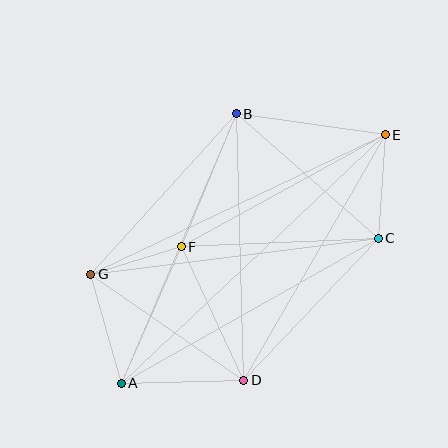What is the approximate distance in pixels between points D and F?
The distance between D and F is approximately 147 pixels.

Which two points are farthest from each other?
Points A and E are farthest from each other.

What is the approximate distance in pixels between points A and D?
The distance between A and D is approximately 123 pixels.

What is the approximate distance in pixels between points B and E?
The distance between B and E is approximately 151 pixels.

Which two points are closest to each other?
Points F and G are closest to each other.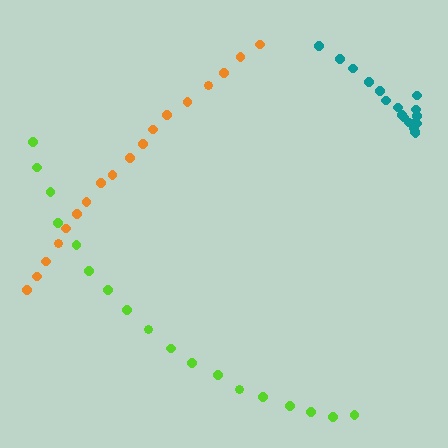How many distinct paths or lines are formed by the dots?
There are 3 distinct paths.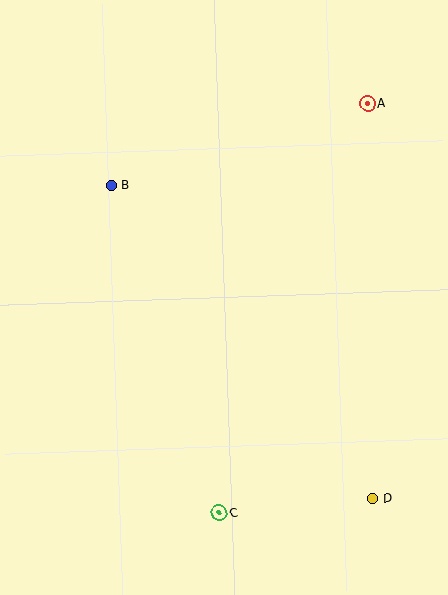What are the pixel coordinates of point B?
Point B is at (111, 186).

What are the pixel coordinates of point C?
Point C is at (219, 513).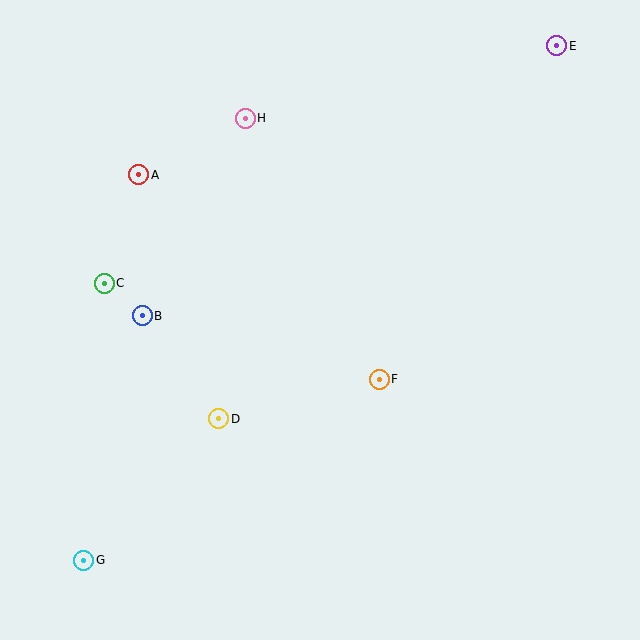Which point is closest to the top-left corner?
Point A is closest to the top-left corner.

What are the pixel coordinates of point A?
Point A is at (139, 175).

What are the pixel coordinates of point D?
Point D is at (219, 419).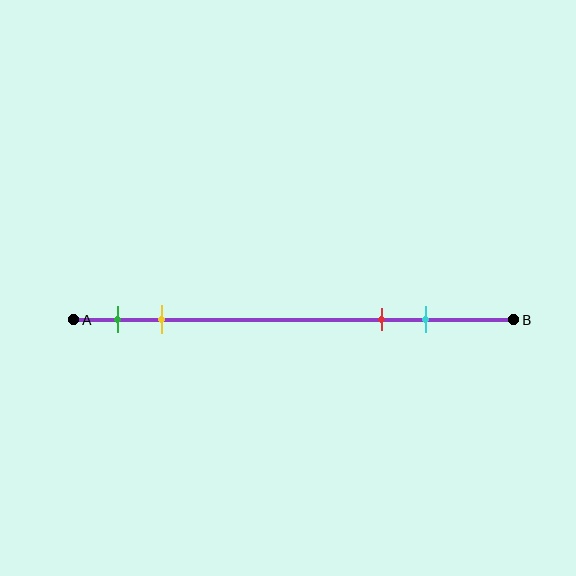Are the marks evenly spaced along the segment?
No, the marks are not evenly spaced.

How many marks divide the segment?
There are 4 marks dividing the segment.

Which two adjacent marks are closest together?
The green and yellow marks are the closest adjacent pair.